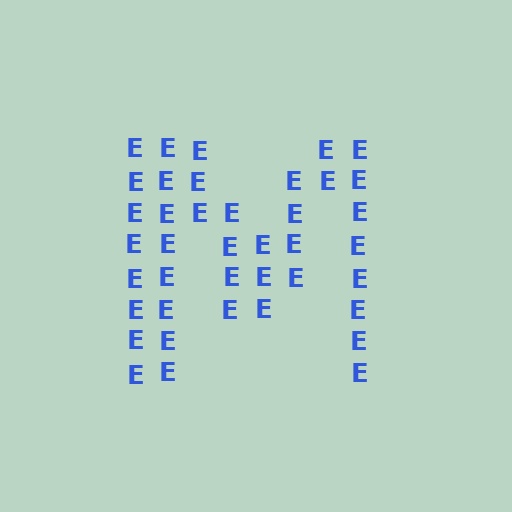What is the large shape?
The large shape is the letter M.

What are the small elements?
The small elements are letter E's.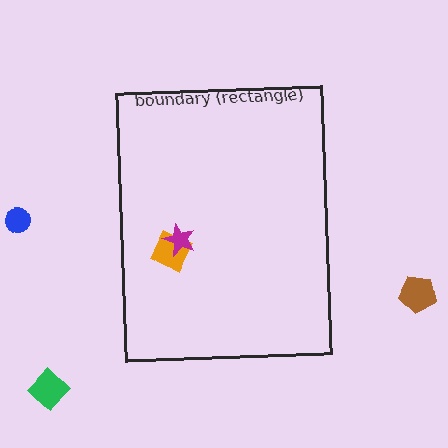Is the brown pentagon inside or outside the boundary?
Outside.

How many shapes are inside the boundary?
2 inside, 3 outside.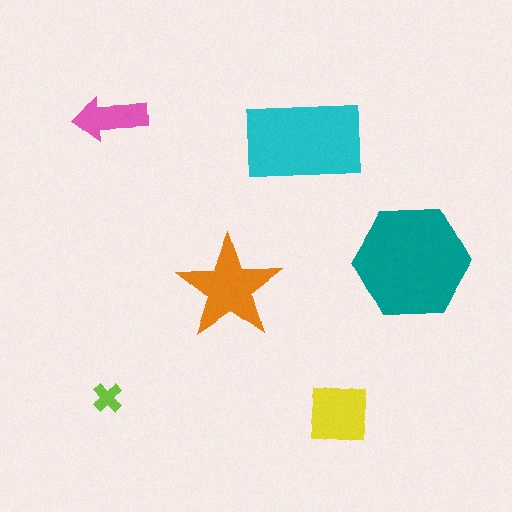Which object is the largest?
The teal hexagon.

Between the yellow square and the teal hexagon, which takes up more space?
The teal hexagon.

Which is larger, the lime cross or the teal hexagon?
The teal hexagon.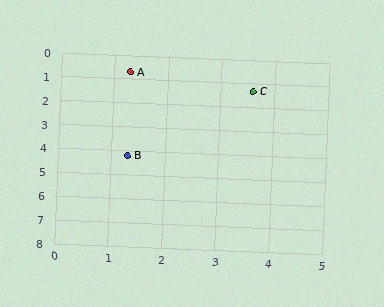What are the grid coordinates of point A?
Point A is at approximately (1.3, 0.7).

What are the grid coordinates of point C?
Point C is at approximately (3.6, 1.3).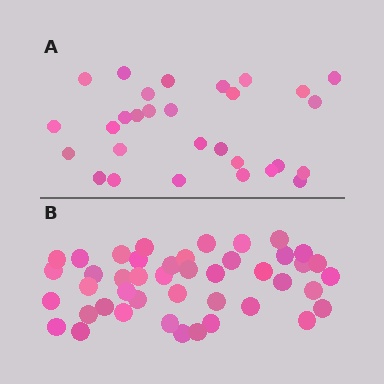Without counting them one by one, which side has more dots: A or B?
Region B (the bottom region) has more dots.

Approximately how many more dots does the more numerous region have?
Region B has approximately 15 more dots than region A.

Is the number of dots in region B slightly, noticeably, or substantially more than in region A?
Region B has substantially more. The ratio is roughly 1.5 to 1.